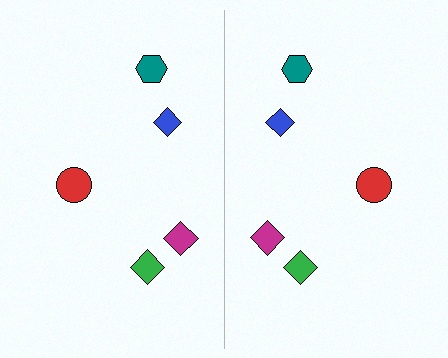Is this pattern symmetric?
Yes, this pattern has bilateral (reflection) symmetry.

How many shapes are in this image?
There are 10 shapes in this image.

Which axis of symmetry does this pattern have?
The pattern has a vertical axis of symmetry running through the center of the image.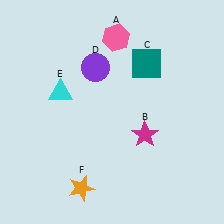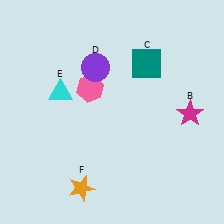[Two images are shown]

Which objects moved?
The objects that moved are: the pink hexagon (A), the magenta star (B).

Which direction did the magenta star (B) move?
The magenta star (B) moved right.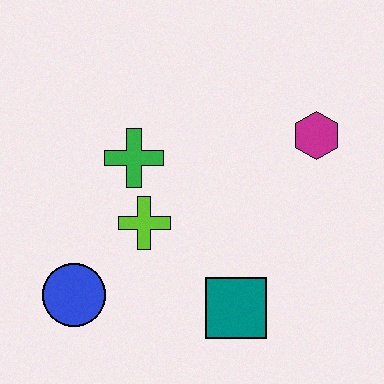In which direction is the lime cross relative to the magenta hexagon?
The lime cross is to the left of the magenta hexagon.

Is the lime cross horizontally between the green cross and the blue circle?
No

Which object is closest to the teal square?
The lime cross is closest to the teal square.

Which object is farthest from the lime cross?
The magenta hexagon is farthest from the lime cross.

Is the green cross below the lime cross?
No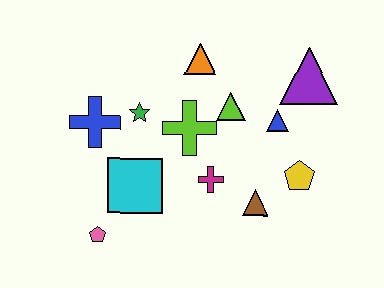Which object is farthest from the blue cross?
The purple triangle is farthest from the blue cross.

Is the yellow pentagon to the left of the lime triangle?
No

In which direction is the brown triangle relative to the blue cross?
The brown triangle is to the right of the blue cross.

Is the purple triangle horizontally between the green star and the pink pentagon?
No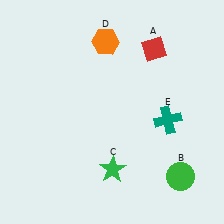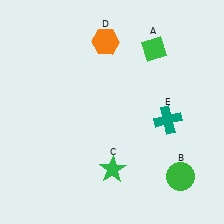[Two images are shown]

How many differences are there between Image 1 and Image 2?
There is 1 difference between the two images.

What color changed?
The diamond (A) changed from red in Image 1 to green in Image 2.